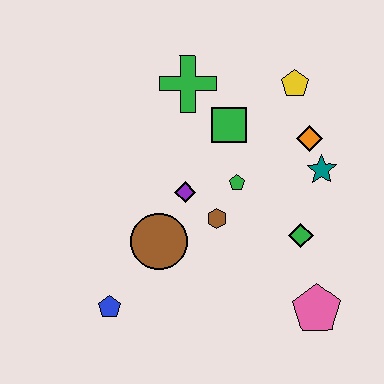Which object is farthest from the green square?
The blue pentagon is farthest from the green square.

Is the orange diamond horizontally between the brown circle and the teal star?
Yes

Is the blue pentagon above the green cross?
No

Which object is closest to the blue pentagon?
The brown circle is closest to the blue pentagon.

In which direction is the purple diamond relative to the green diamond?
The purple diamond is to the left of the green diamond.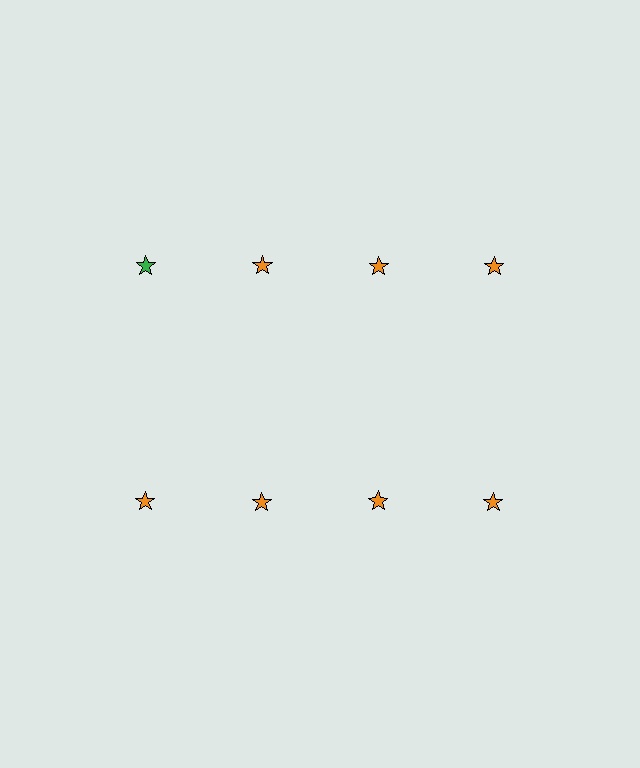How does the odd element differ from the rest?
It has a different color: green instead of orange.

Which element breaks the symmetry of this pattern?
The green star in the top row, leftmost column breaks the symmetry. All other shapes are orange stars.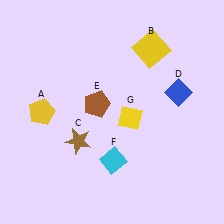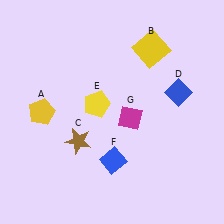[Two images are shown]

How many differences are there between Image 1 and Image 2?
There are 3 differences between the two images.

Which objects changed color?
E changed from brown to yellow. F changed from cyan to blue. G changed from yellow to magenta.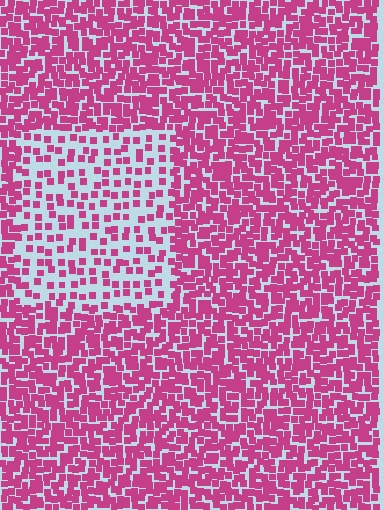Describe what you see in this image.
The image contains small magenta elements arranged at two different densities. A rectangle-shaped region is visible where the elements are less densely packed than the surrounding area.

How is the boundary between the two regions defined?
The boundary is defined by a change in element density (approximately 2.3x ratio). All elements are the same color, size, and shape.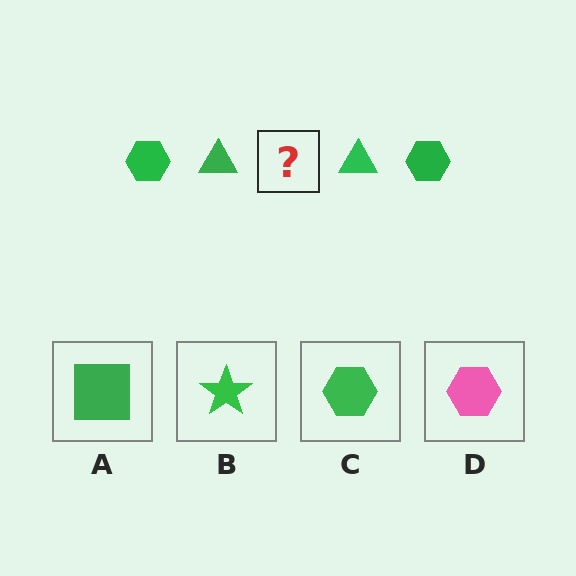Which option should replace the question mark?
Option C.